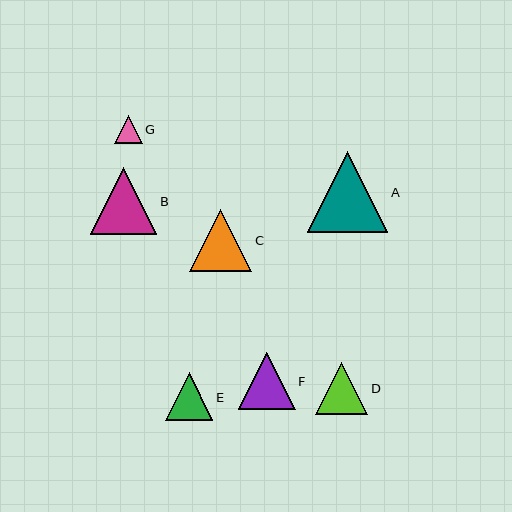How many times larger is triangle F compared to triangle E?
Triangle F is approximately 1.2 times the size of triangle E.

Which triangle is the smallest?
Triangle G is the smallest with a size of approximately 28 pixels.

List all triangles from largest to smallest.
From largest to smallest: A, B, C, F, D, E, G.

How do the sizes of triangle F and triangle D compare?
Triangle F and triangle D are approximately the same size.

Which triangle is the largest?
Triangle A is the largest with a size of approximately 81 pixels.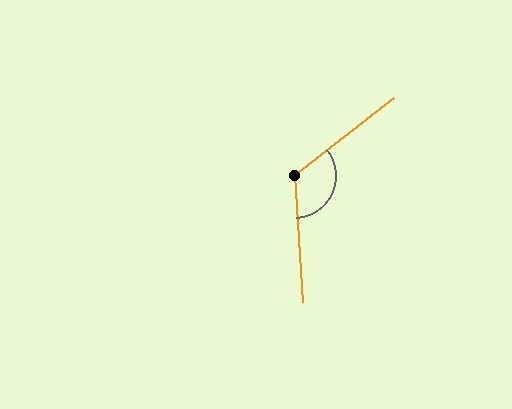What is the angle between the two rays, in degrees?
Approximately 124 degrees.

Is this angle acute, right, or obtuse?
It is obtuse.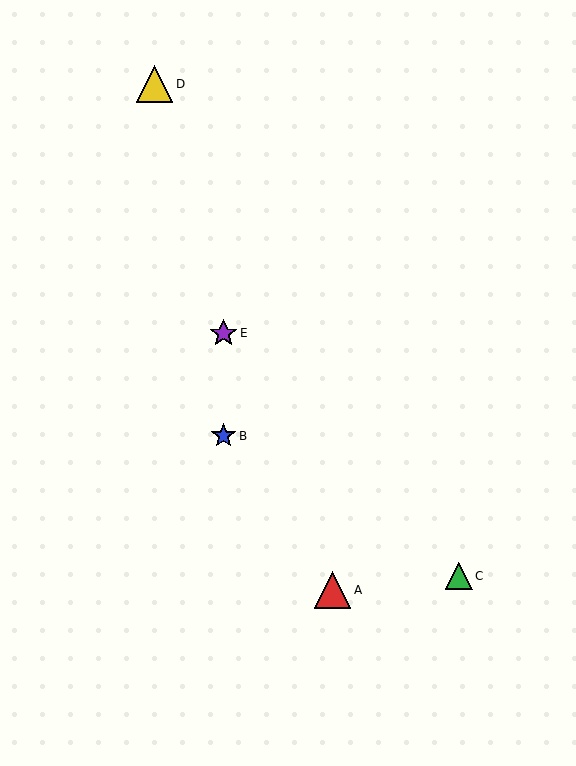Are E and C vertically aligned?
No, E is at x≈223 and C is at x≈459.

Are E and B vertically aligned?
Yes, both are at x≈223.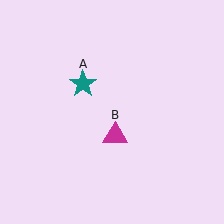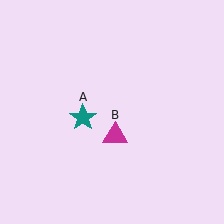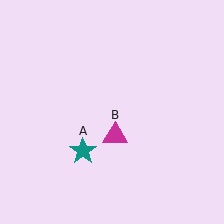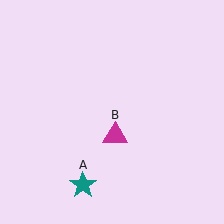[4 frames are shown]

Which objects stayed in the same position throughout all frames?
Magenta triangle (object B) remained stationary.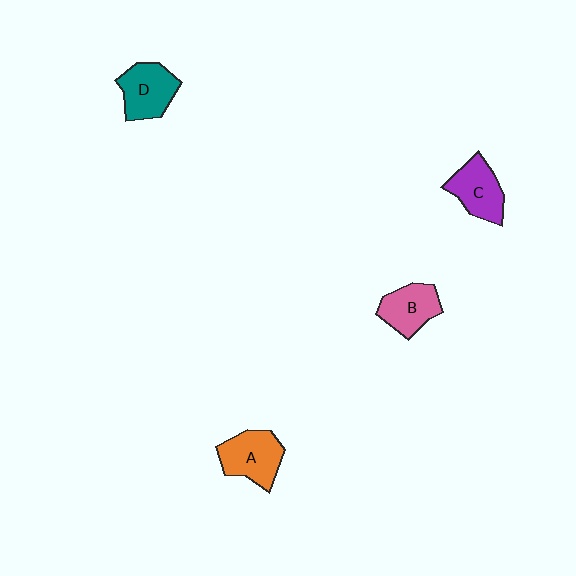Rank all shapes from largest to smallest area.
From largest to smallest: A (orange), D (teal), C (purple), B (pink).